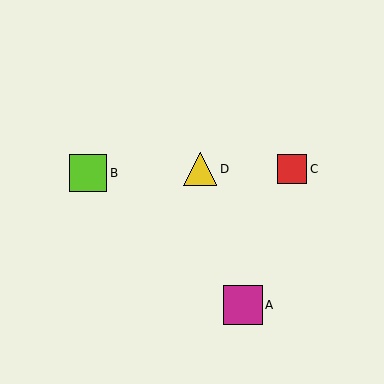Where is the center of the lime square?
The center of the lime square is at (88, 173).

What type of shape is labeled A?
Shape A is a magenta square.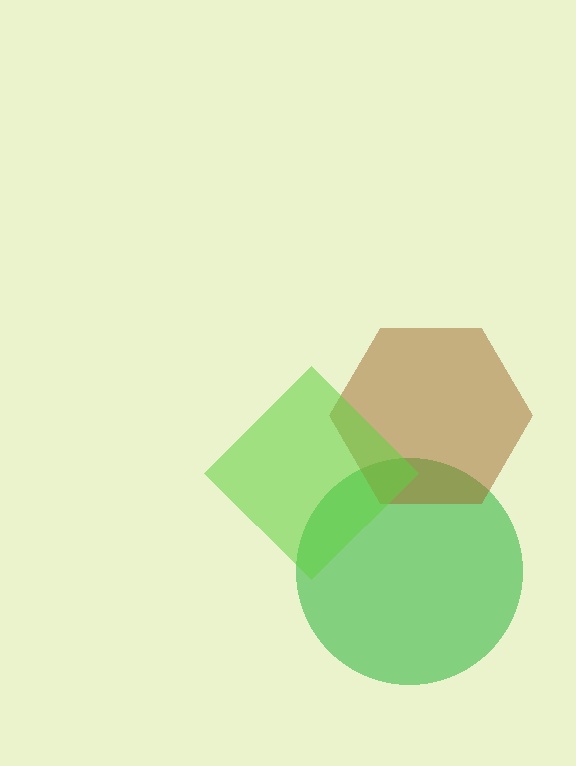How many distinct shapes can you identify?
There are 3 distinct shapes: a green circle, a brown hexagon, a lime diamond.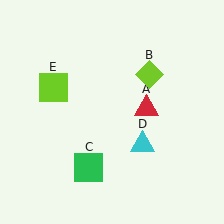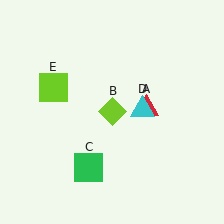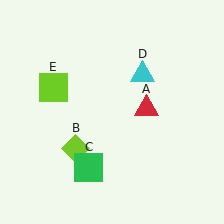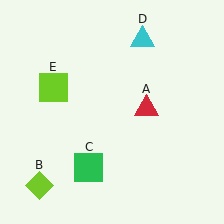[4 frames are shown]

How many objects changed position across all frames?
2 objects changed position: lime diamond (object B), cyan triangle (object D).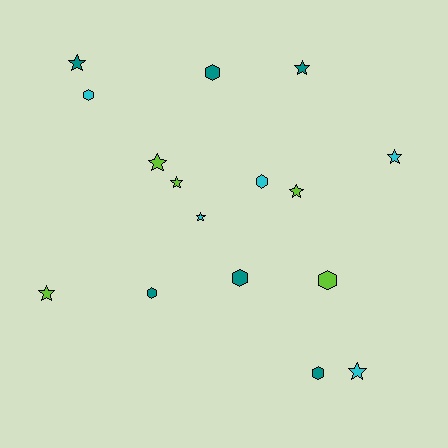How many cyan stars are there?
There are 3 cyan stars.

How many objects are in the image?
There are 16 objects.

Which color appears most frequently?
Teal, with 6 objects.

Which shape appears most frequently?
Star, with 9 objects.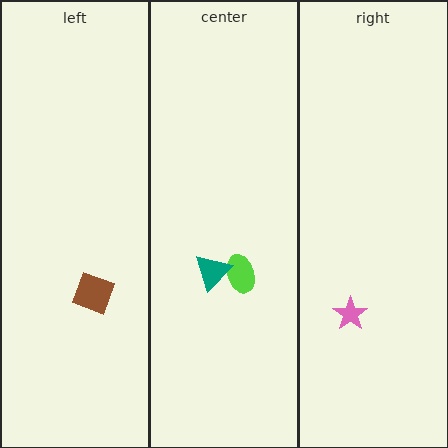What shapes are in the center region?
The lime ellipse, the teal triangle.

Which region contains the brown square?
The left region.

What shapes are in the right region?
The pink star.